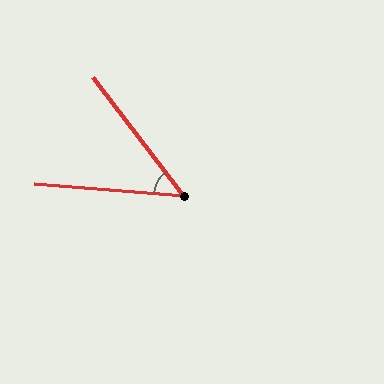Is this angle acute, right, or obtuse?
It is acute.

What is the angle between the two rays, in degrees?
Approximately 48 degrees.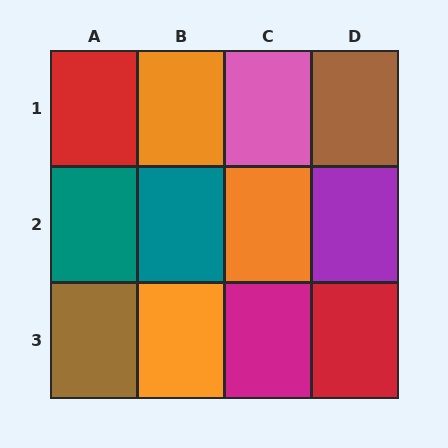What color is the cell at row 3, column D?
Red.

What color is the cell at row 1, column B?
Orange.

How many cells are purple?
1 cell is purple.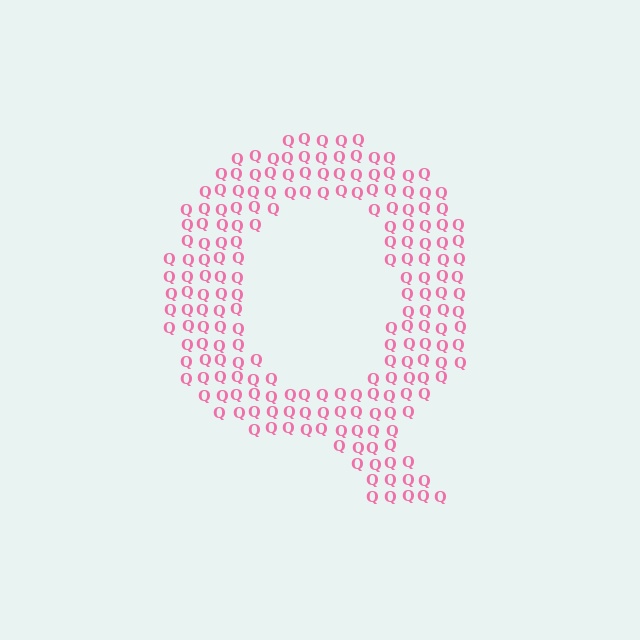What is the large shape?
The large shape is the letter Q.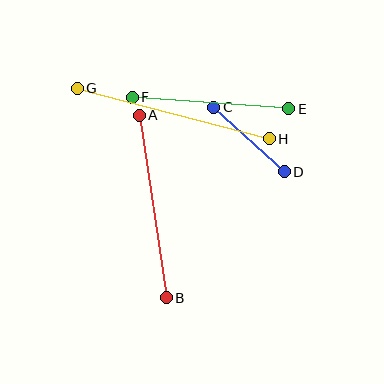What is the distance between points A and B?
The distance is approximately 185 pixels.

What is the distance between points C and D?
The distance is approximately 96 pixels.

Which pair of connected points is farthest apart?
Points G and H are farthest apart.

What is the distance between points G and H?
The distance is approximately 199 pixels.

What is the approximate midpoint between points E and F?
The midpoint is at approximately (210, 103) pixels.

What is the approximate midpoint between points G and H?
The midpoint is at approximately (173, 113) pixels.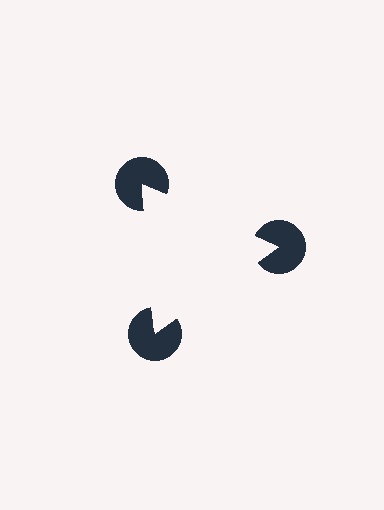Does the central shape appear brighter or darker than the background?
It typically appears slightly brighter than the background, even though no actual brightness change is drawn.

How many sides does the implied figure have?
3 sides.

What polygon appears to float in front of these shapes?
An illusory triangle — its edges are inferred from the aligned wedge cuts in the pac-man discs, not physically drawn.